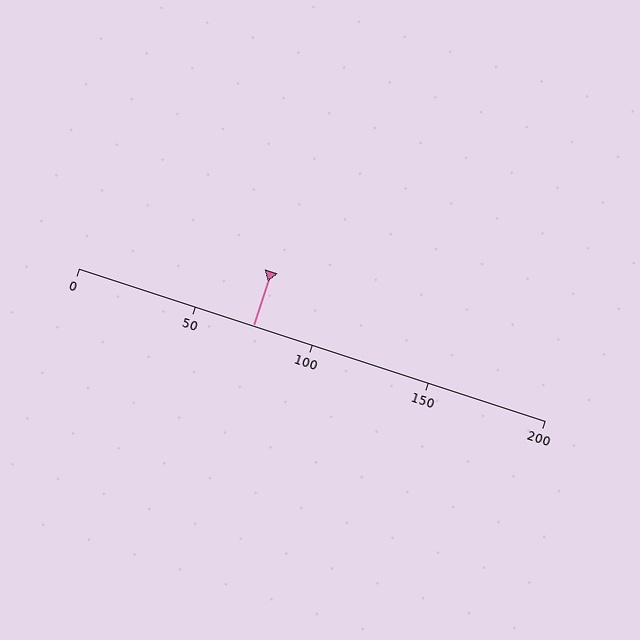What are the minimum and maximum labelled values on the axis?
The axis runs from 0 to 200.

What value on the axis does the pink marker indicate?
The marker indicates approximately 75.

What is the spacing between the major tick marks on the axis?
The major ticks are spaced 50 apart.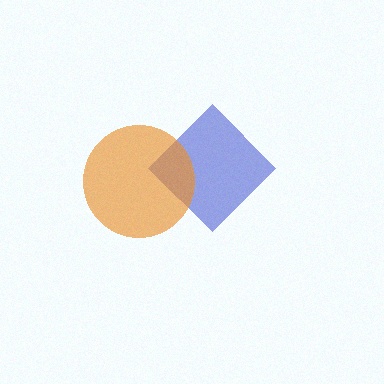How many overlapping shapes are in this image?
There are 2 overlapping shapes in the image.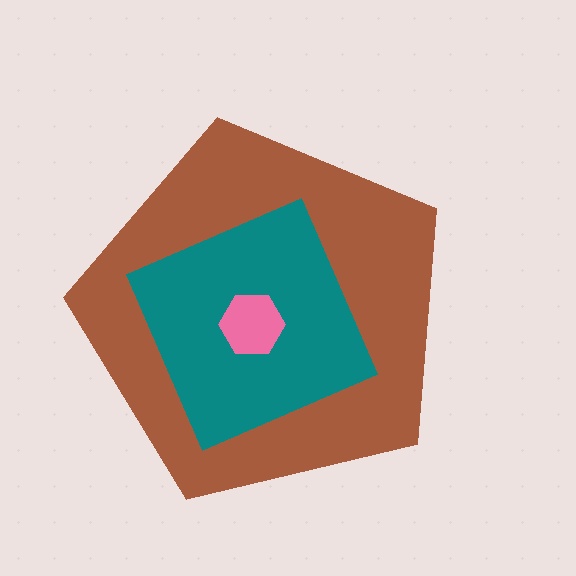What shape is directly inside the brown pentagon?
The teal diamond.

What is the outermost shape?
The brown pentagon.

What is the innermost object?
The pink hexagon.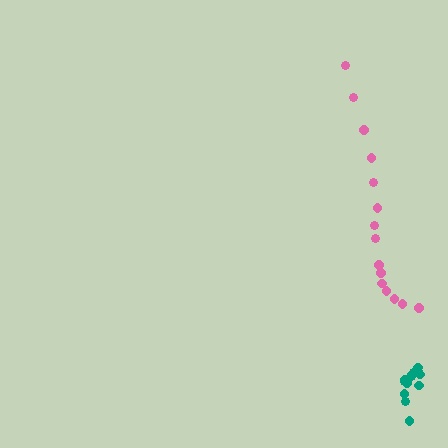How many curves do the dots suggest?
There are 2 distinct paths.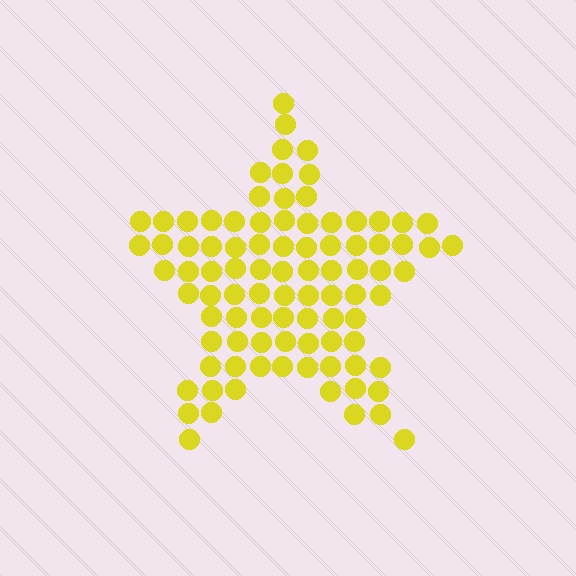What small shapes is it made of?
It is made of small circles.